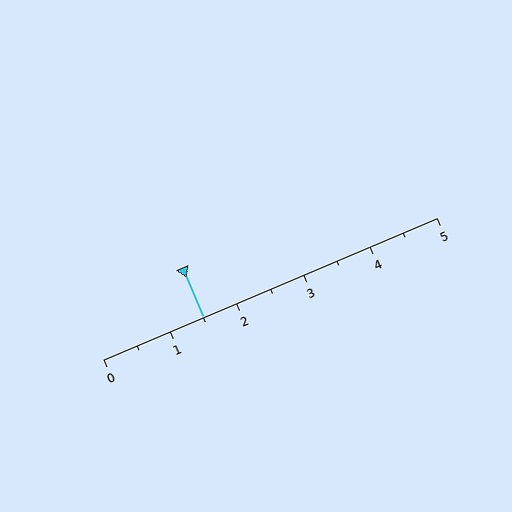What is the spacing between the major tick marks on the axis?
The major ticks are spaced 1 apart.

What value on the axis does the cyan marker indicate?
The marker indicates approximately 1.5.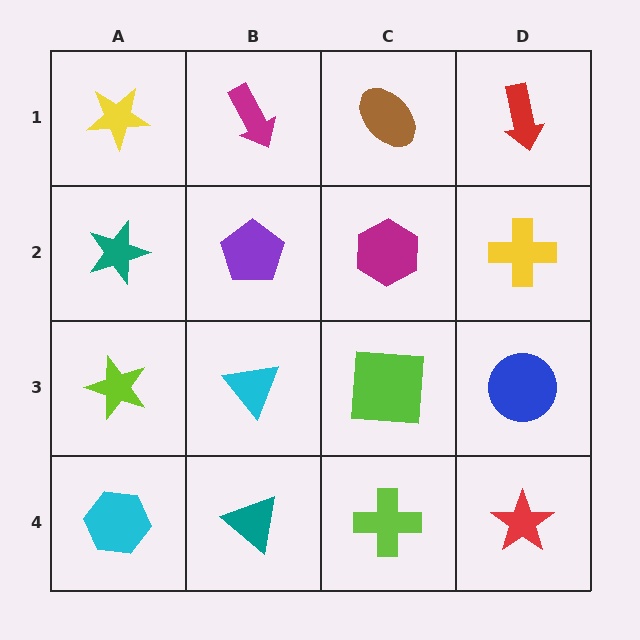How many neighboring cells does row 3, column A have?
3.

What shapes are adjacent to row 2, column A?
A yellow star (row 1, column A), a lime star (row 3, column A), a purple pentagon (row 2, column B).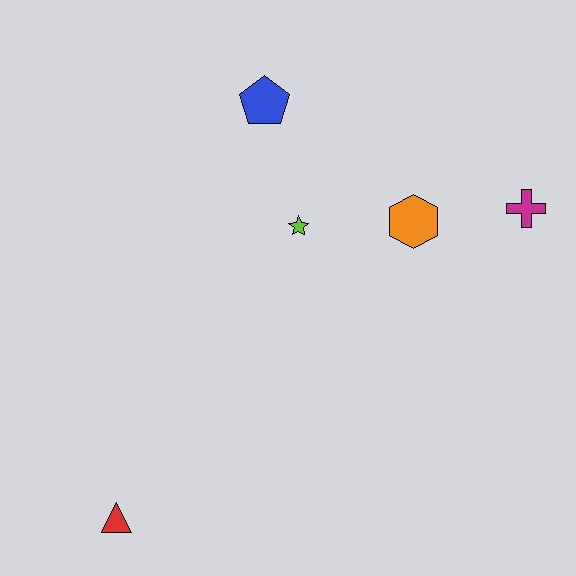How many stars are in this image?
There is 1 star.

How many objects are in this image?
There are 5 objects.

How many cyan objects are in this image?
There are no cyan objects.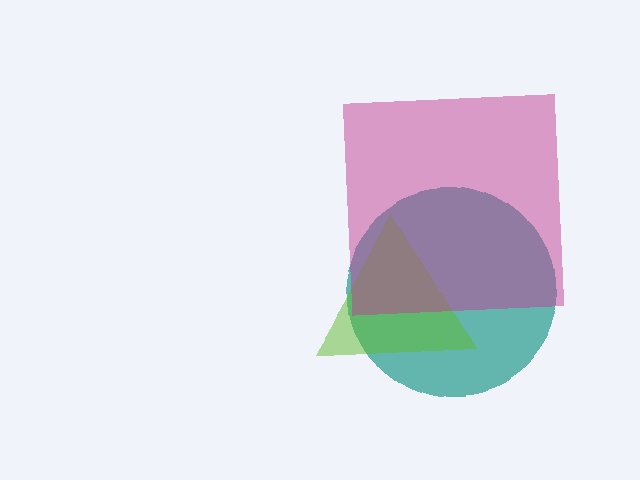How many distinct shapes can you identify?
There are 3 distinct shapes: a teal circle, a lime triangle, a magenta square.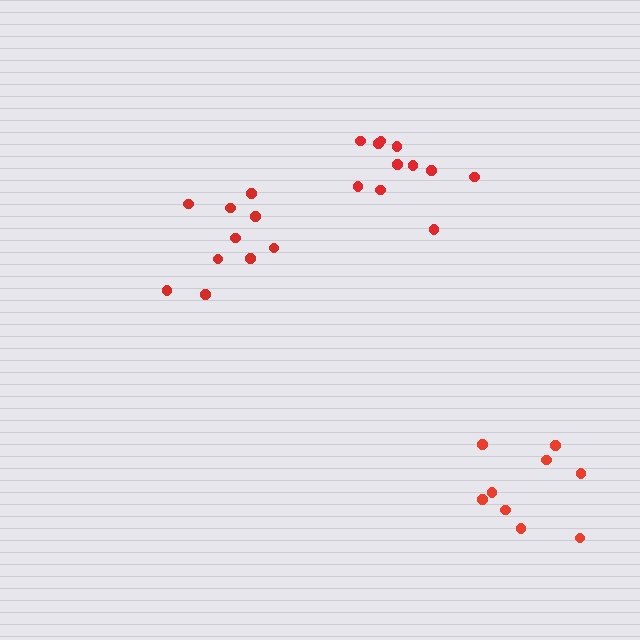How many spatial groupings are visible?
There are 3 spatial groupings.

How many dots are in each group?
Group 1: 11 dots, Group 2: 9 dots, Group 3: 10 dots (30 total).